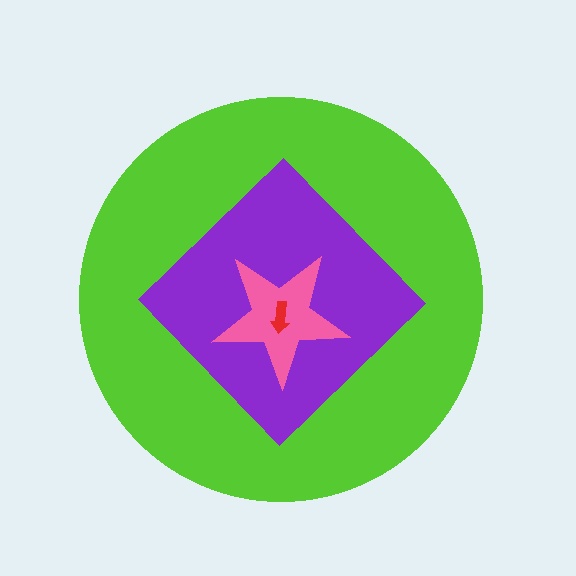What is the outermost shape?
The lime circle.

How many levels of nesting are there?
4.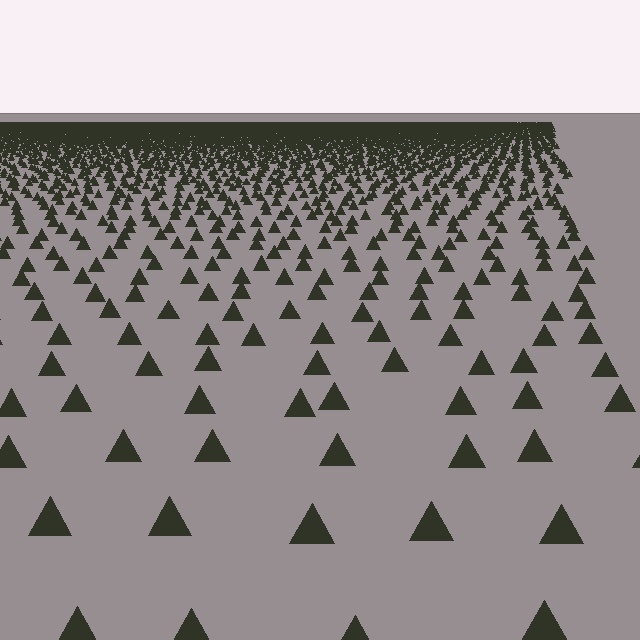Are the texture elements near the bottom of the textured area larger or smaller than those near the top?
Larger. Near the bottom, elements are closer to the viewer and appear at a bigger on-screen size.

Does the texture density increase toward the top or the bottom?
Density increases toward the top.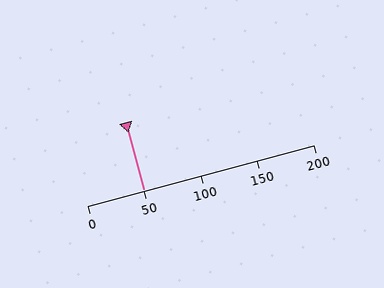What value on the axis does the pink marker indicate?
The marker indicates approximately 50.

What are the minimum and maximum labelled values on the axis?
The axis runs from 0 to 200.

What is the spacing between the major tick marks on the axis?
The major ticks are spaced 50 apart.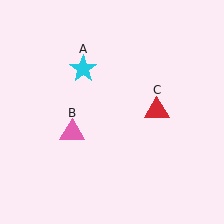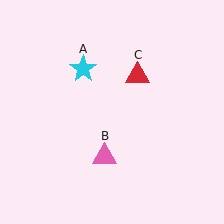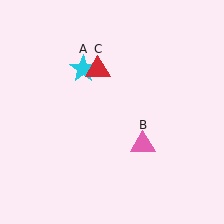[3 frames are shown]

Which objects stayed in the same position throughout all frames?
Cyan star (object A) remained stationary.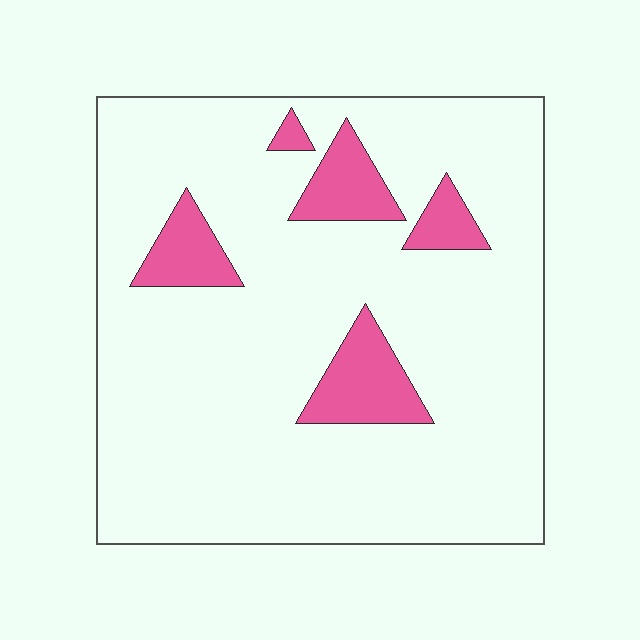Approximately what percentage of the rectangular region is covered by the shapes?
Approximately 15%.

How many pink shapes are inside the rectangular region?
5.